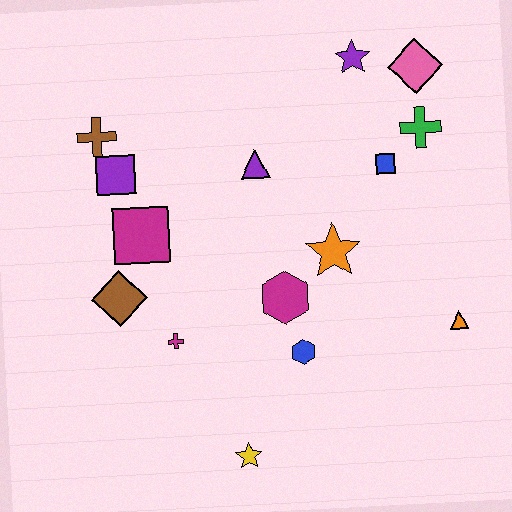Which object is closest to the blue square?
The green cross is closest to the blue square.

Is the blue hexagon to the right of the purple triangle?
Yes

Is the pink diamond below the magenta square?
No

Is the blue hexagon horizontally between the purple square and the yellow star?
No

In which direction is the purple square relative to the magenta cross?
The purple square is above the magenta cross.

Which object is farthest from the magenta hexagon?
The pink diamond is farthest from the magenta hexagon.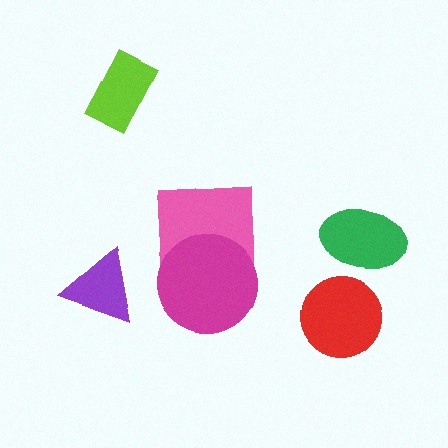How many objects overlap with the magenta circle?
1 object overlaps with the magenta circle.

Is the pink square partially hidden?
Yes, it is partially covered by another shape.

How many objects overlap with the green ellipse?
0 objects overlap with the green ellipse.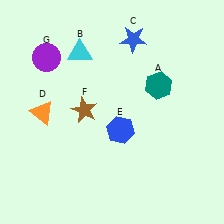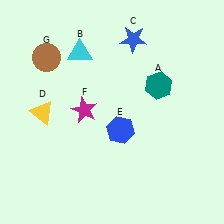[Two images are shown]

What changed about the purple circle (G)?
In Image 1, G is purple. In Image 2, it changed to brown.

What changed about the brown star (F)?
In Image 1, F is brown. In Image 2, it changed to magenta.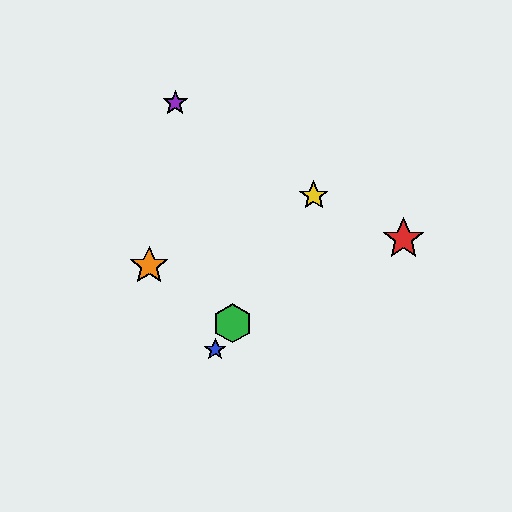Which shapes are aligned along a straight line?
The blue star, the green hexagon, the yellow star are aligned along a straight line.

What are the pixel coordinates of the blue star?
The blue star is at (215, 350).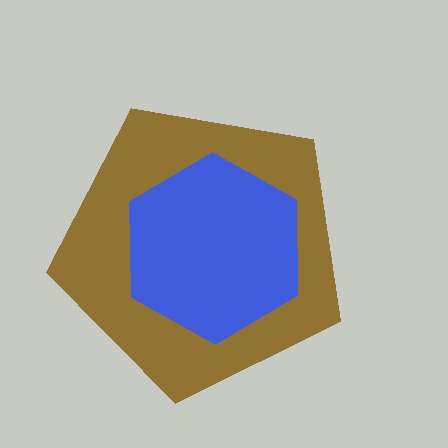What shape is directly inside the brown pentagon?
The blue hexagon.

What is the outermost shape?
The brown pentagon.